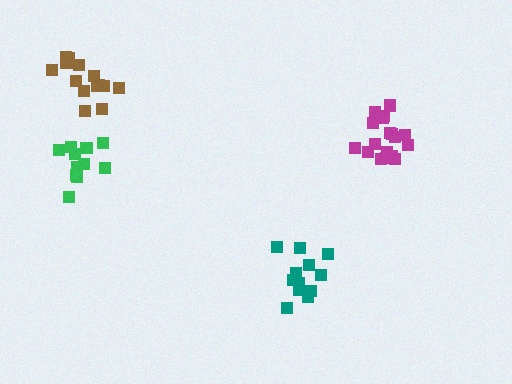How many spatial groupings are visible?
There are 4 spatial groupings.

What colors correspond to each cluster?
The clusters are colored: teal, brown, magenta, green.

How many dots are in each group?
Group 1: 12 dots, Group 2: 14 dots, Group 3: 18 dots, Group 4: 12 dots (56 total).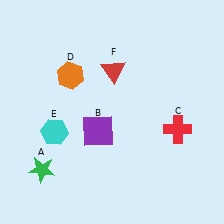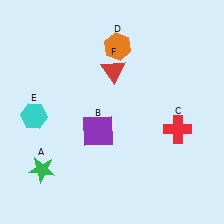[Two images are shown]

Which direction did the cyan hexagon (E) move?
The cyan hexagon (E) moved left.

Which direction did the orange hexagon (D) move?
The orange hexagon (D) moved right.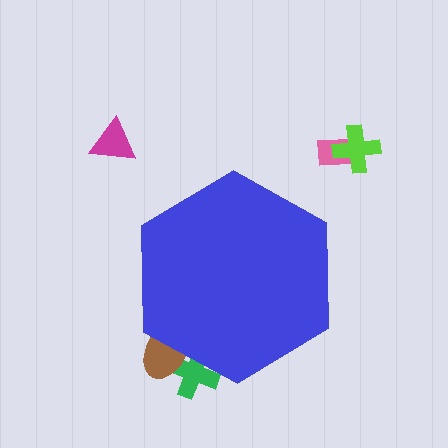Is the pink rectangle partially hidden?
No, the pink rectangle is fully visible.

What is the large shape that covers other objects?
A blue hexagon.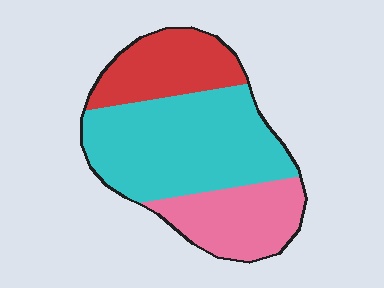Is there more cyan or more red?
Cyan.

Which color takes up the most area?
Cyan, at roughly 50%.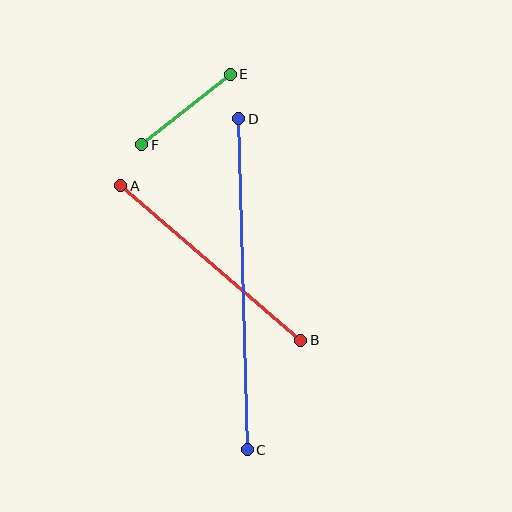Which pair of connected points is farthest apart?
Points C and D are farthest apart.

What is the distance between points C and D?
The distance is approximately 331 pixels.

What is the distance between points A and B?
The distance is approximately 237 pixels.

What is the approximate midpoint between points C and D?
The midpoint is at approximately (243, 284) pixels.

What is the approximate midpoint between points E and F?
The midpoint is at approximately (186, 110) pixels.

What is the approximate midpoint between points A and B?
The midpoint is at approximately (211, 263) pixels.